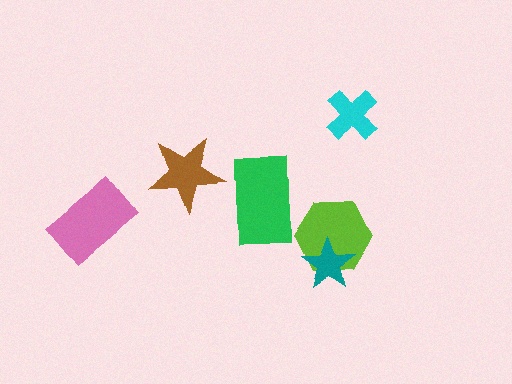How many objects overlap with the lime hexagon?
1 object overlaps with the lime hexagon.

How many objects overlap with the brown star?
0 objects overlap with the brown star.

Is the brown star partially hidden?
No, no other shape covers it.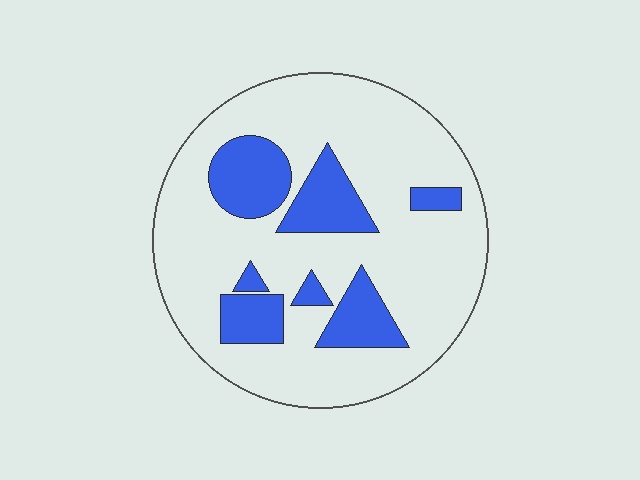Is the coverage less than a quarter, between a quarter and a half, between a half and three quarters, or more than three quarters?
Less than a quarter.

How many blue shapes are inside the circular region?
7.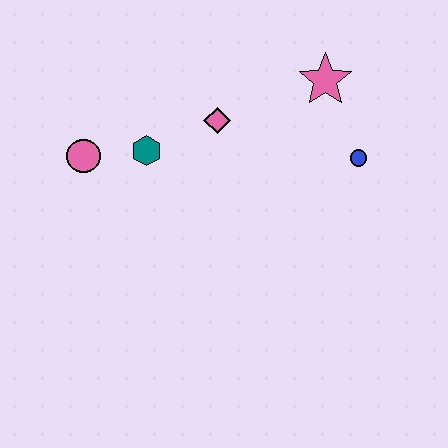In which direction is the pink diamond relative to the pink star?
The pink diamond is to the left of the pink star.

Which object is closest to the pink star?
The blue circle is closest to the pink star.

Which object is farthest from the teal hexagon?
The blue circle is farthest from the teal hexagon.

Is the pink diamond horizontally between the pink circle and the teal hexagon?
No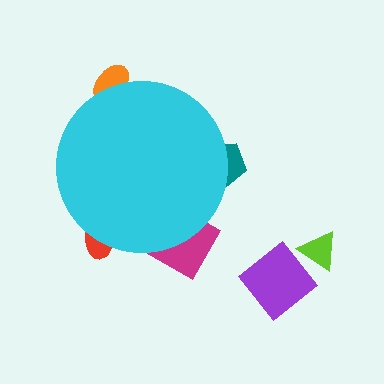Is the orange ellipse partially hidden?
Yes, the orange ellipse is partially hidden behind the cyan circle.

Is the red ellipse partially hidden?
Yes, the red ellipse is partially hidden behind the cyan circle.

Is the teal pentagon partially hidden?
Yes, the teal pentagon is partially hidden behind the cyan circle.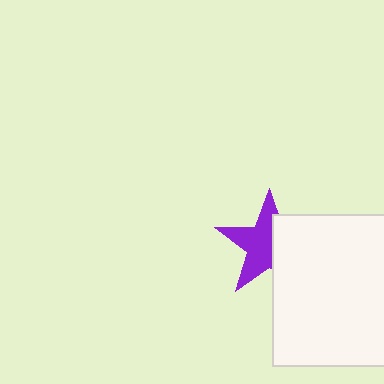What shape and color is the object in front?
The object in front is a white square.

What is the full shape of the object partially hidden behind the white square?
The partially hidden object is a purple star.